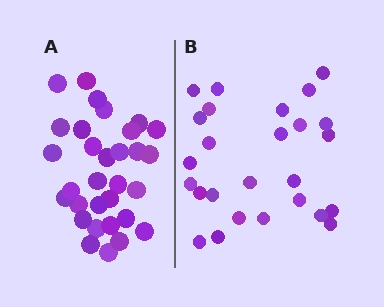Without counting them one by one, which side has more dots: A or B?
Region A (the left region) has more dots.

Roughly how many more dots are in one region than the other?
Region A has about 5 more dots than region B.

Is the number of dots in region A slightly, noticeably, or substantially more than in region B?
Region A has only slightly more — the two regions are fairly close. The ratio is roughly 1.2 to 1.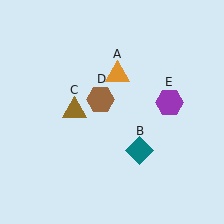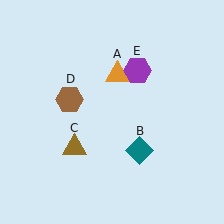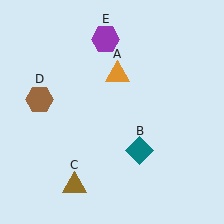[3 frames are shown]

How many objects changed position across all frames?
3 objects changed position: brown triangle (object C), brown hexagon (object D), purple hexagon (object E).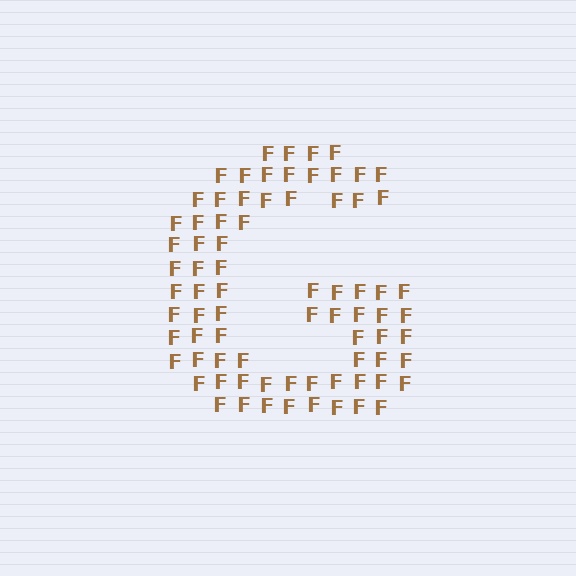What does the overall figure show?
The overall figure shows the letter G.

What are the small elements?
The small elements are letter F's.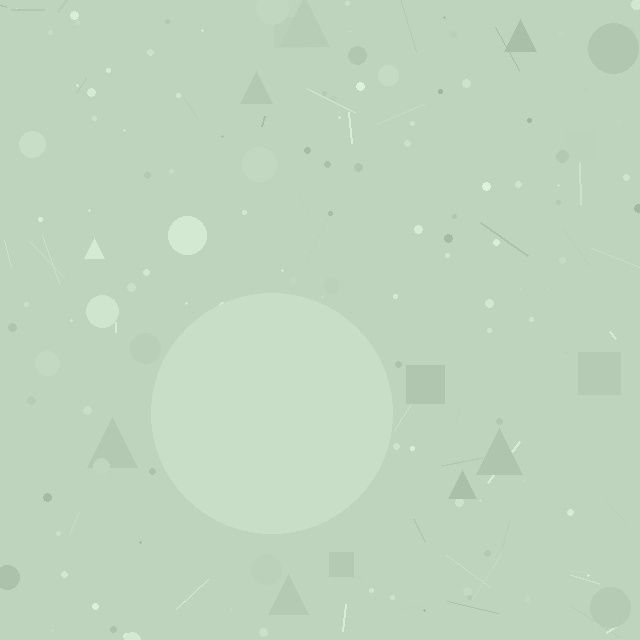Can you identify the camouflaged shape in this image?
The camouflaged shape is a circle.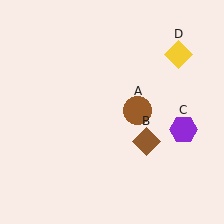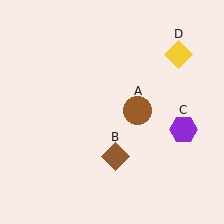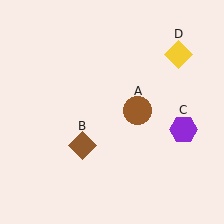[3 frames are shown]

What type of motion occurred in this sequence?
The brown diamond (object B) rotated clockwise around the center of the scene.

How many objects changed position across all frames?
1 object changed position: brown diamond (object B).